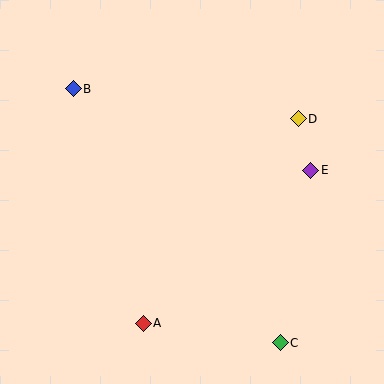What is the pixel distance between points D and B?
The distance between D and B is 227 pixels.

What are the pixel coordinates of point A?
Point A is at (143, 323).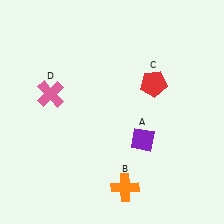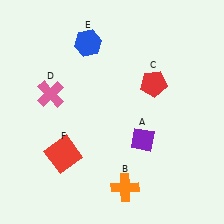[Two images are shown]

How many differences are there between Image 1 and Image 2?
There are 2 differences between the two images.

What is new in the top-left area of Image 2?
A blue hexagon (E) was added in the top-left area of Image 2.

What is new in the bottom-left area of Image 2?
A red square (F) was added in the bottom-left area of Image 2.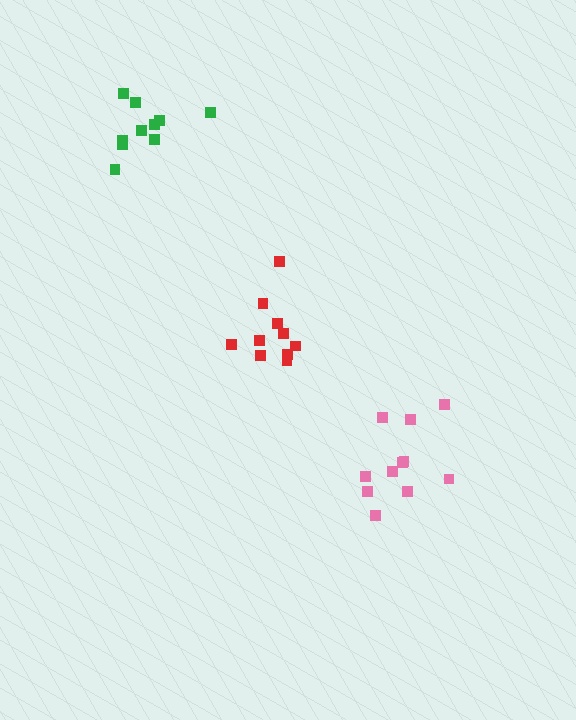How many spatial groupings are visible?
There are 3 spatial groupings.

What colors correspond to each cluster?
The clusters are colored: red, green, pink.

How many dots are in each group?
Group 1: 10 dots, Group 2: 10 dots, Group 3: 11 dots (31 total).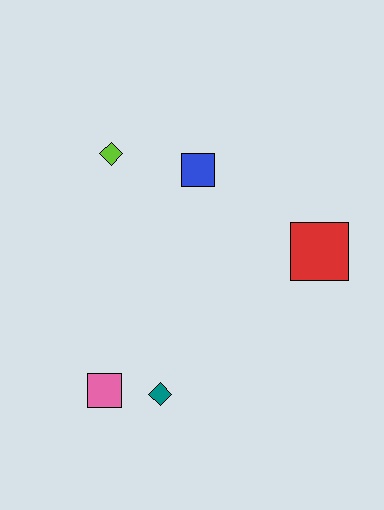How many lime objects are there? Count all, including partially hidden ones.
There is 1 lime object.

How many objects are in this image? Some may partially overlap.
There are 5 objects.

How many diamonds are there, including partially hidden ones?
There are 2 diamonds.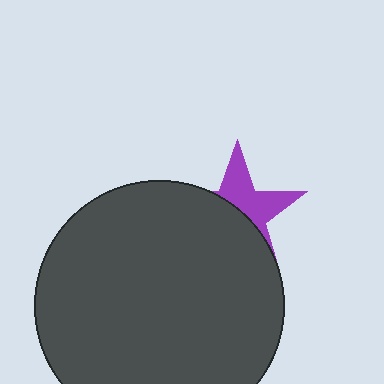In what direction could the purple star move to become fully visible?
The purple star could move up. That would shift it out from behind the dark gray circle entirely.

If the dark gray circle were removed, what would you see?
You would see the complete purple star.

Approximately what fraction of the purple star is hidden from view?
Roughly 58% of the purple star is hidden behind the dark gray circle.